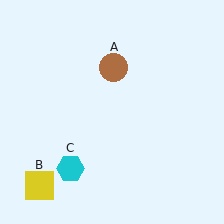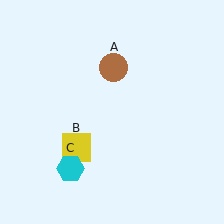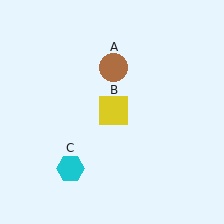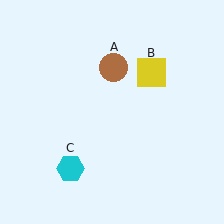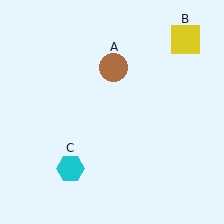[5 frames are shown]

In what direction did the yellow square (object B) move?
The yellow square (object B) moved up and to the right.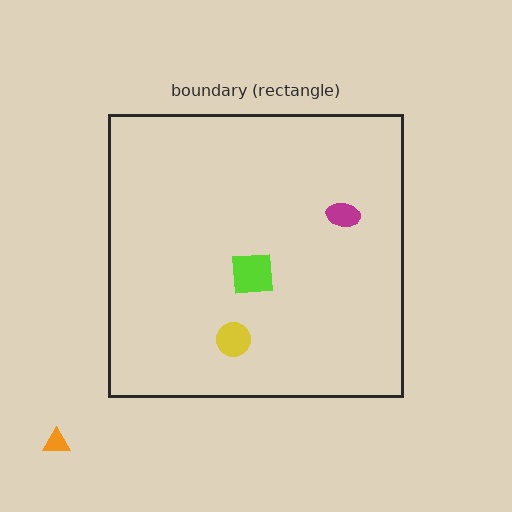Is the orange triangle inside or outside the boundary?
Outside.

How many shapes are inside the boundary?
3 inside, 1 outside.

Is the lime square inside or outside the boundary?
Inside.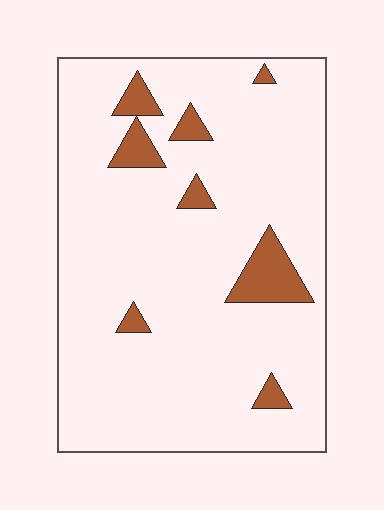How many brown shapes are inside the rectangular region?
8.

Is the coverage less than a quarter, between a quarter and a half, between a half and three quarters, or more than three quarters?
Less than a quarter.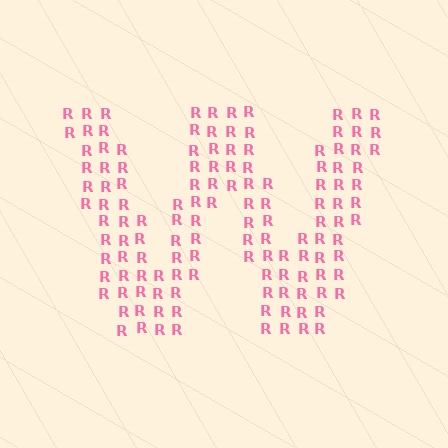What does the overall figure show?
The overall figure shows the letter W.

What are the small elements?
The small elements are letter R's.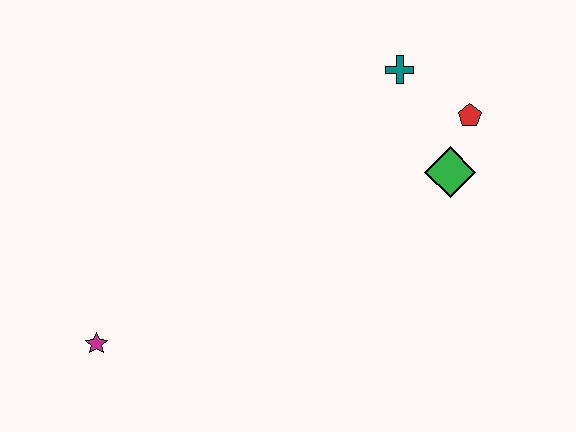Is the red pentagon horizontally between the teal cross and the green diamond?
No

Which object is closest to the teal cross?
The red pentagon is closest to the teal cross.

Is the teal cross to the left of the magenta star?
No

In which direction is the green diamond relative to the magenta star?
The green diamond is to the right of the magenta star.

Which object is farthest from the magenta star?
The red pentagon is farthest from the magenta star.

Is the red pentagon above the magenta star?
Yes